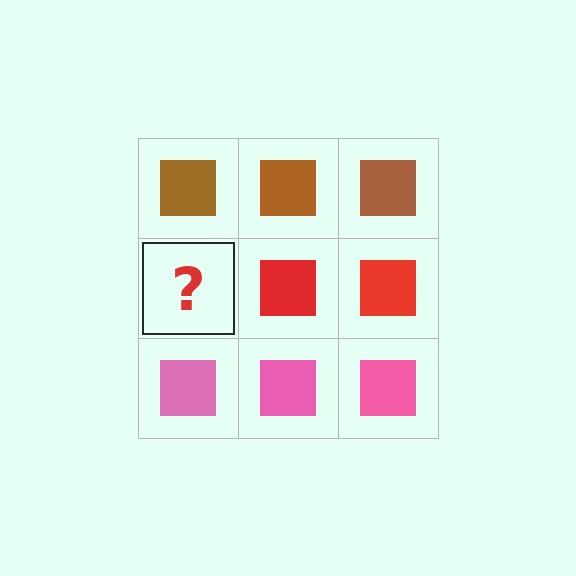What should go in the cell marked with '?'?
The missing cell should contain a red square.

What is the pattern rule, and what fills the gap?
The rule is that each row has a consistent color. The gap should be filled with a red square.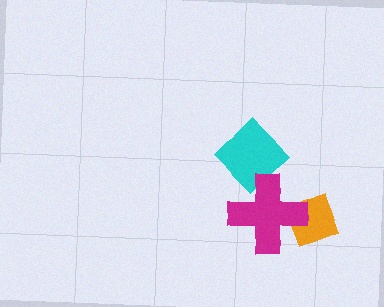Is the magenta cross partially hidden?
No, no other shape covers it.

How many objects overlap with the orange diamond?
1 object overlaps with the orange diamond.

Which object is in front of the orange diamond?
The magenta cross is in front of the orange diamond.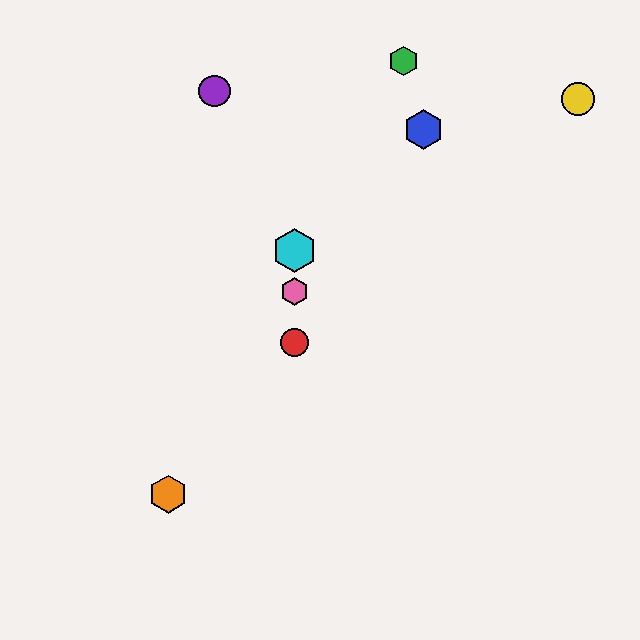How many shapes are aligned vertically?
3 shapes (the red circle, the cyan hexagon, the pink hexagon) are aligned vertically.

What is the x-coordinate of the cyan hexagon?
The cyan hexagon is at x≈295.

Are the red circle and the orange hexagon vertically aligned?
No, the red circle is at x≈295 and the orange hexagon is at x≈168.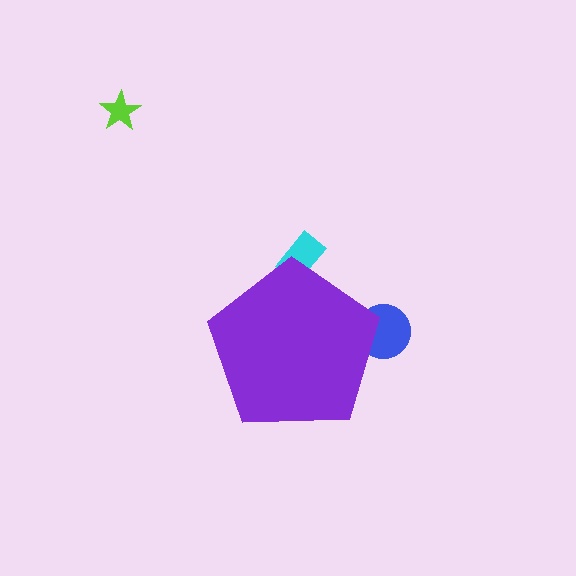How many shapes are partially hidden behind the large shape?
2 shapes are partially hidden.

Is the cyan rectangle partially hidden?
Yes, the cyan rectangle is partially hidden behind the purple pentagon.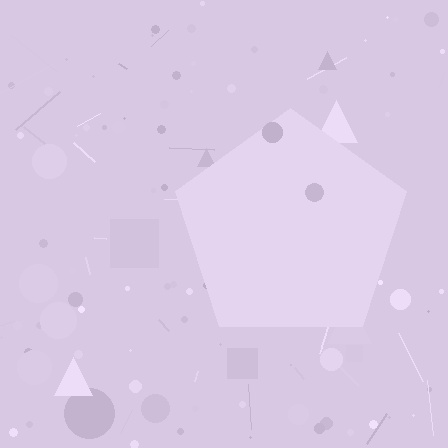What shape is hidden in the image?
A pentagon is hidden in the image.